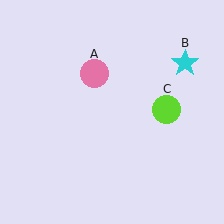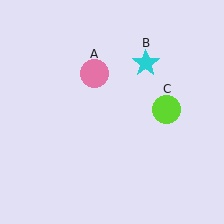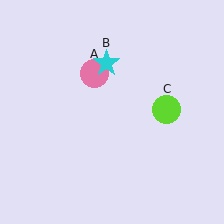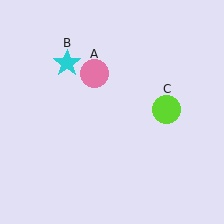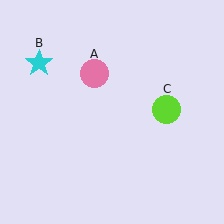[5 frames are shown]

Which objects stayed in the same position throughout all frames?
Pink circle (object A) and lime circle (object C) remained stationary.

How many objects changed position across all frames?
1 object changed position: cyan star (object B).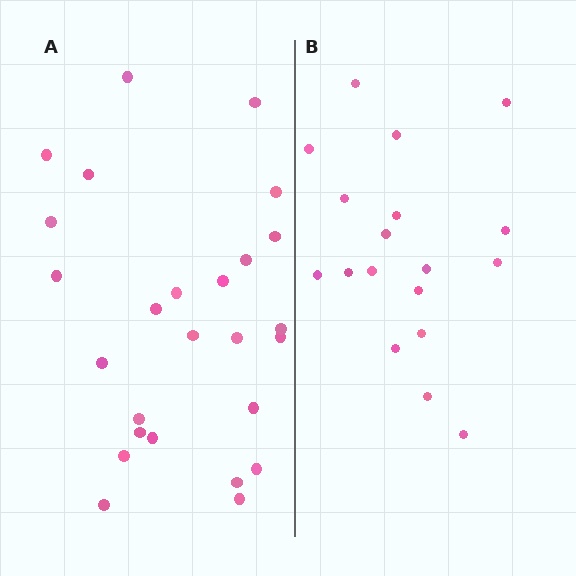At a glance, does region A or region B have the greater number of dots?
Region A (the left region) has more dots.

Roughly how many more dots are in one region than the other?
Region A has roughly 8 or so more dots than region B.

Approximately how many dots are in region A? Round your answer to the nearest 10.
About 30 dots. (The exact count is 26, which rounds to 30.)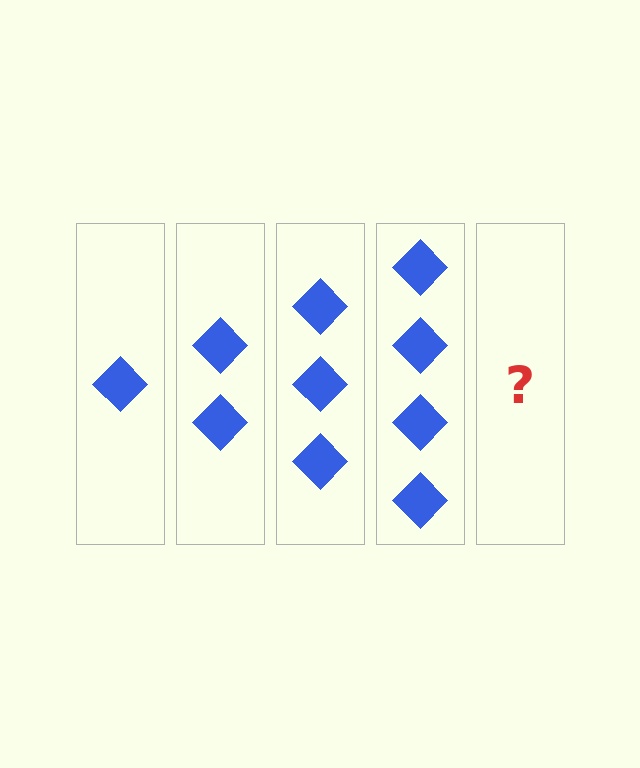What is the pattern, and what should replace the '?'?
The pattern is that each step adds one more diamond. The '?' should be 5 diamonds.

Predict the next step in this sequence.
The next step is 5 diamonds.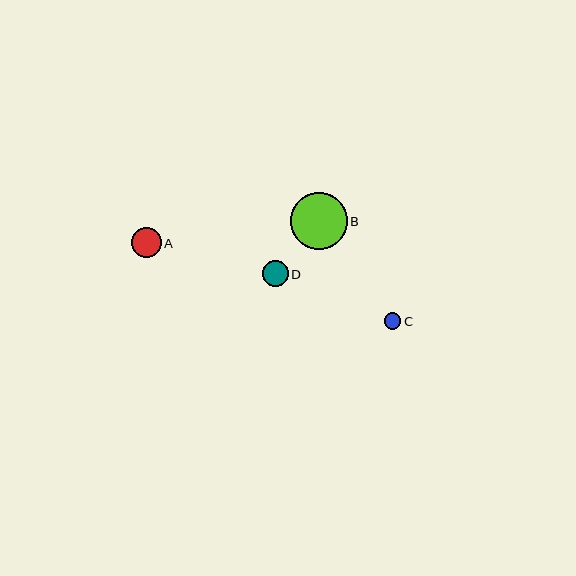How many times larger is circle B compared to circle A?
Circle B is approximately 1.9 times the size of circle A.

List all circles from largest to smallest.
From largest to smallest: B, A, D, C.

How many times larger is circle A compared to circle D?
Circle A is approximately 1.1 times the size of circle D.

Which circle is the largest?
Circle B is the largest with a size of approximately 57 pixels.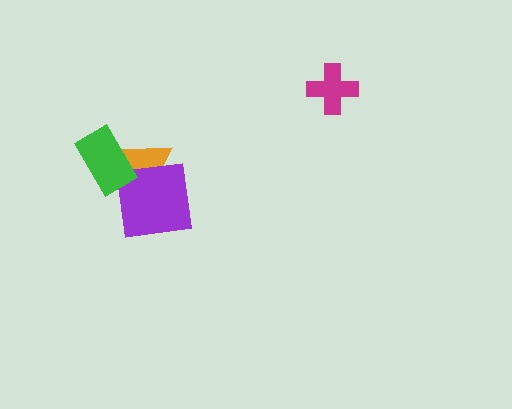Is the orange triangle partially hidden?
Yes, it is partially covered by another shape.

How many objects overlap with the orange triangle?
2 objects overlap with the orange triangle.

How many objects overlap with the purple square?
1 object overlaps with the purple square.